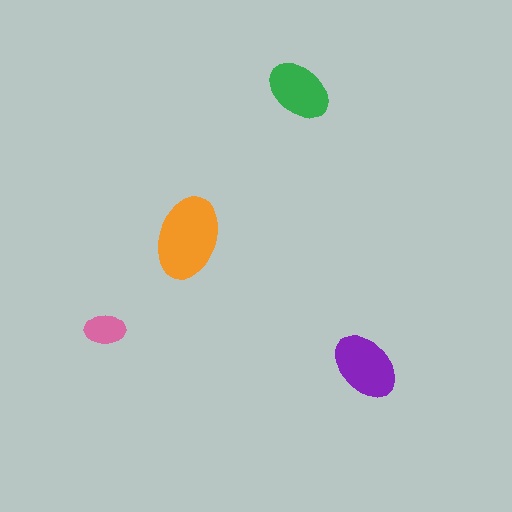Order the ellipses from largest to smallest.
the orange one, the purple one, the green one, the pink one.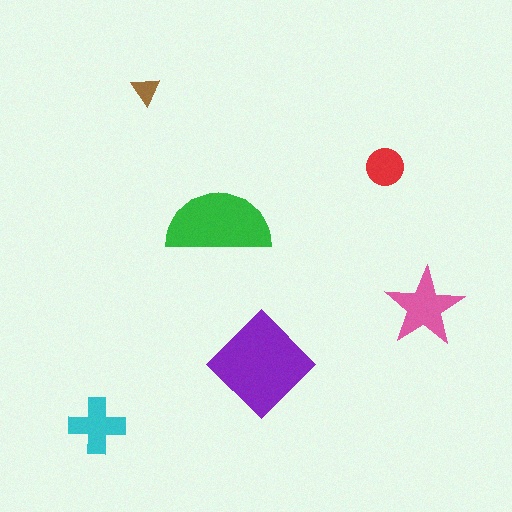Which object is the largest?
The purple diamond.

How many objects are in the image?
There are 6 objects in the image.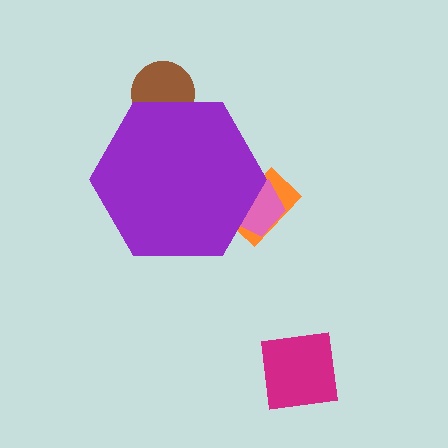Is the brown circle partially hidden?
Yes, the brown circle is partially hidden behind the purple hexagon.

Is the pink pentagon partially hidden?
Yes, the pink pentagon is partially hidden behind the purple hexagon.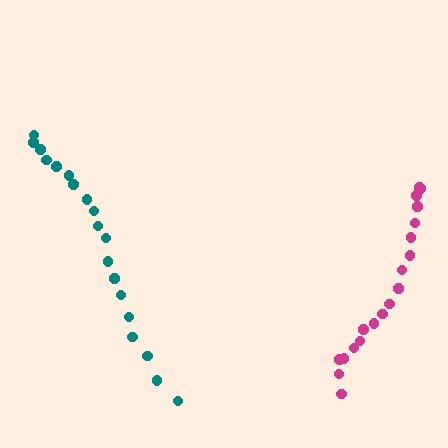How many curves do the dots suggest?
There are 2 distinct paths.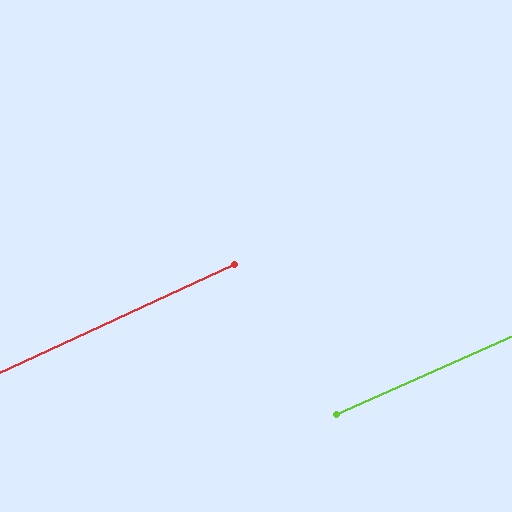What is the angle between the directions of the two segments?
Approximately 1 degree.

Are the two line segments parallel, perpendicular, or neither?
Parallel — their directions differ by only 0.7°.